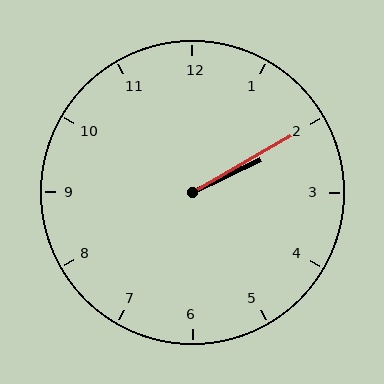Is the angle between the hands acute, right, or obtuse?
It is acute.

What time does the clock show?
2:10.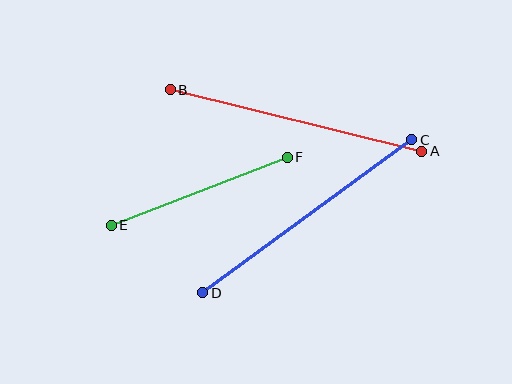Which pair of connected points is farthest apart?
Points C and D are farthest apart.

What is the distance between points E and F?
The distance is approximately 189 pixels.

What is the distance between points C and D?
The distance is approximately 259 pixels.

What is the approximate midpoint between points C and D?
The midpoint is at approximately (307, 216) pixels.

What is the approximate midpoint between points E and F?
The midpoint is at approximately (199, 191) pixels.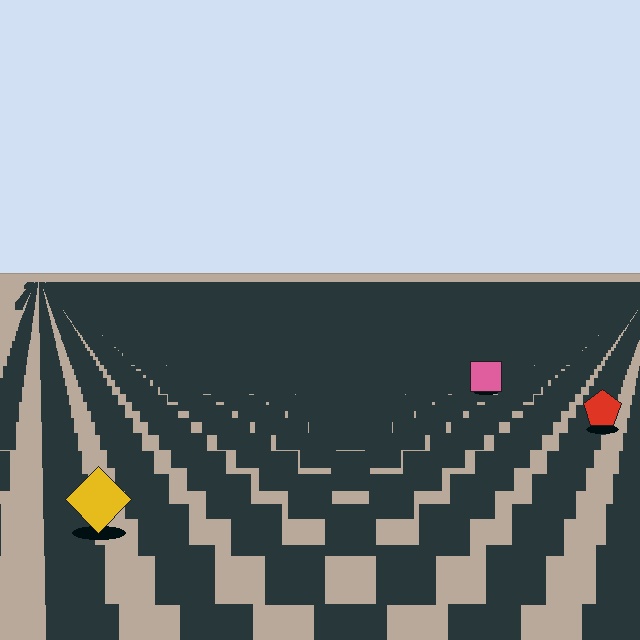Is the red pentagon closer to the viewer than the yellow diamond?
No. The yellow diamond is closer — you can tell from the texture gradient: the ground texture is coarser near it.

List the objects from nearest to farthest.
From nearest to farthest: the yellow diamond, the red pentagon, the pink square.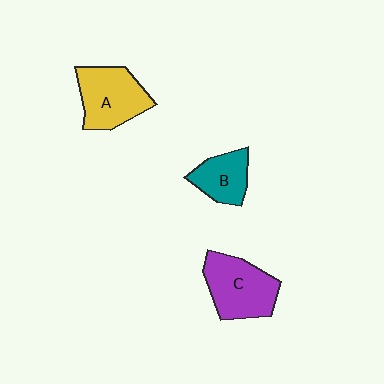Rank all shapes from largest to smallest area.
From largest to smallest: C (purple), A (yellow), B (teal).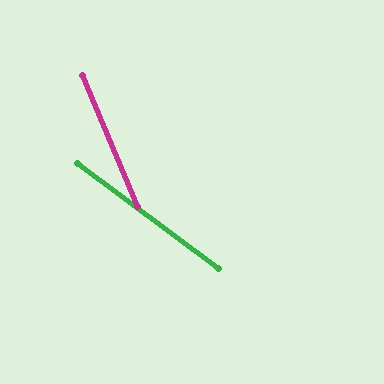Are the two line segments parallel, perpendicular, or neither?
Neither parallel nor perpendicular — they differ by about 31°.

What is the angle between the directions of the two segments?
Approximately 31 degrees.